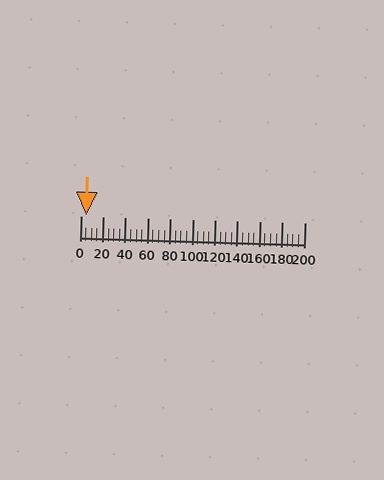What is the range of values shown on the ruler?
The ruler shows values from 0 to 200.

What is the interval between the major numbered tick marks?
The major tick marks are spaced 20 units apart.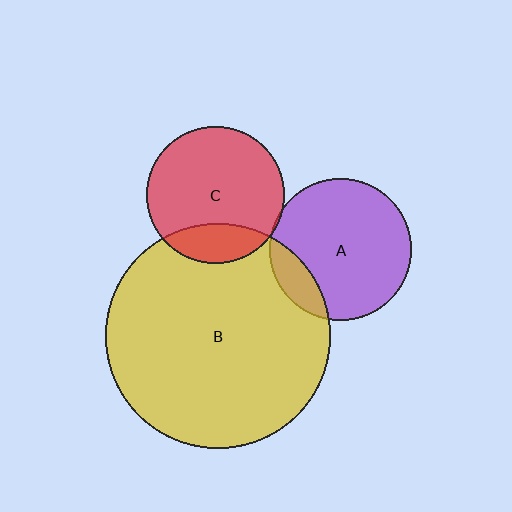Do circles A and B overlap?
Yes.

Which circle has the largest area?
Circle B (yellow).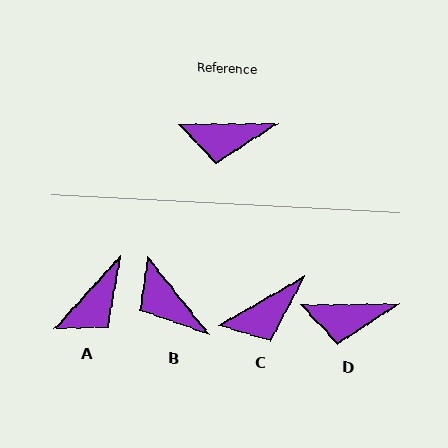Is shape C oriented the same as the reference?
No, it is off by about 30 degrees.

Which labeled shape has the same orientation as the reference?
D.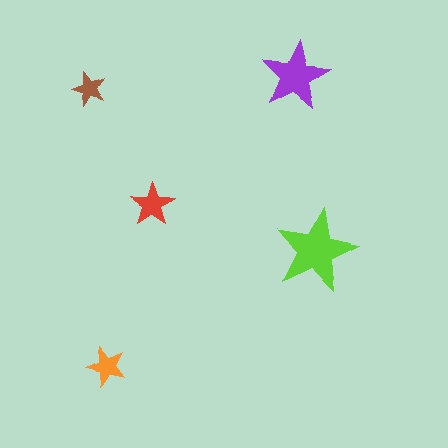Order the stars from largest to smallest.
the lime one, the purple one, the red one, the orange one, the brown one.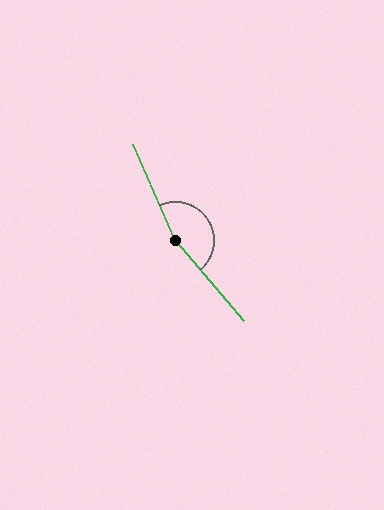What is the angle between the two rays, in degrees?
Approximately 164 degrees.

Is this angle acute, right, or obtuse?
It is obtuse.